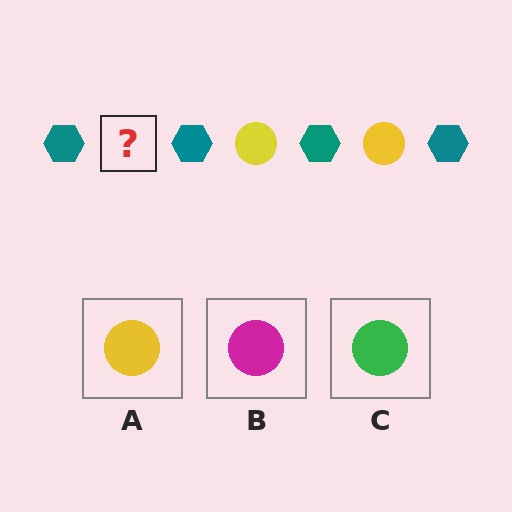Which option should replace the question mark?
Option A.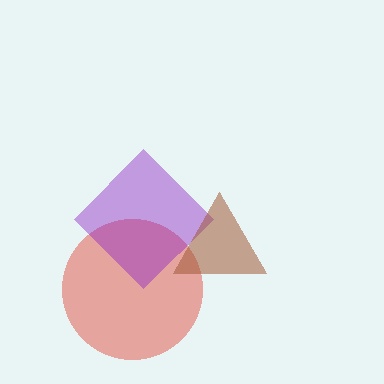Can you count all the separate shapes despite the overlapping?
Yes, there are 3 separate shapes.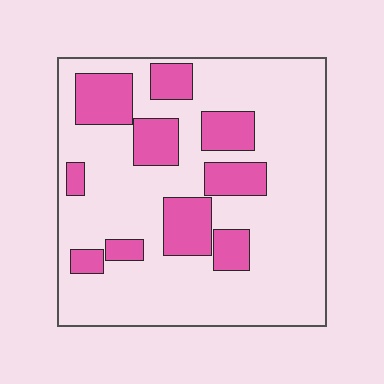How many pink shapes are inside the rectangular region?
10.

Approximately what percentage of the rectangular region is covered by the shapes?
Approximately 25%.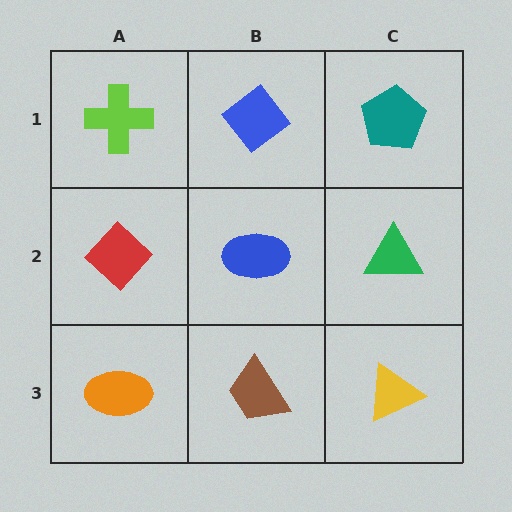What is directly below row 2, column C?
A yellow triangle.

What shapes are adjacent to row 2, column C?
A teal pentagon (row 1, column C), a yellow triangle (row 3, column C), a blue ellipse (row 2, column B).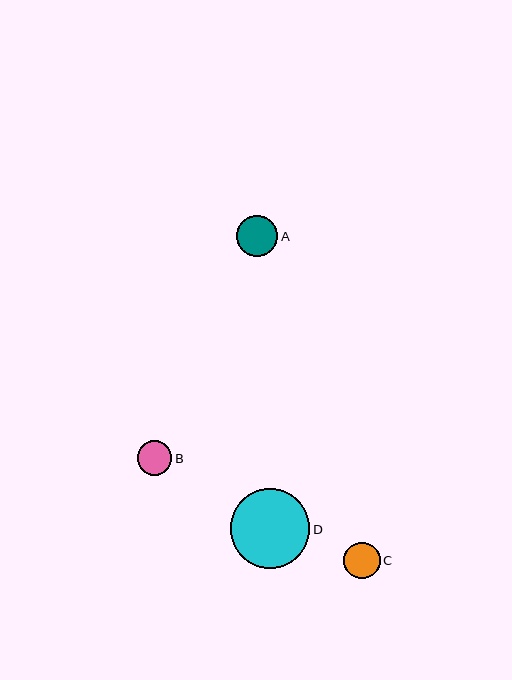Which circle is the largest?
Circle D is the largest with a size of approximately 80 pixels.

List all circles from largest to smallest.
From largest to smallest: D, A, C, B.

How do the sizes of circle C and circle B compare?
Circle C and circle B are approximately the same size.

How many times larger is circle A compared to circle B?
Circle A is approximately 1.2 times the size of circle B.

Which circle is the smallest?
Circle B is the smallest with a size of approximately 34 pixels.